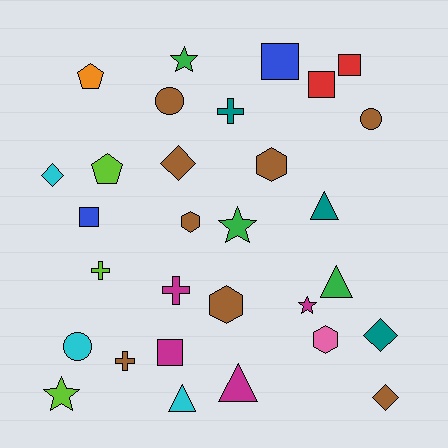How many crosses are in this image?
There are 4 crosses.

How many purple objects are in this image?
There are no purple objects.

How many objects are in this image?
There are 30 objects.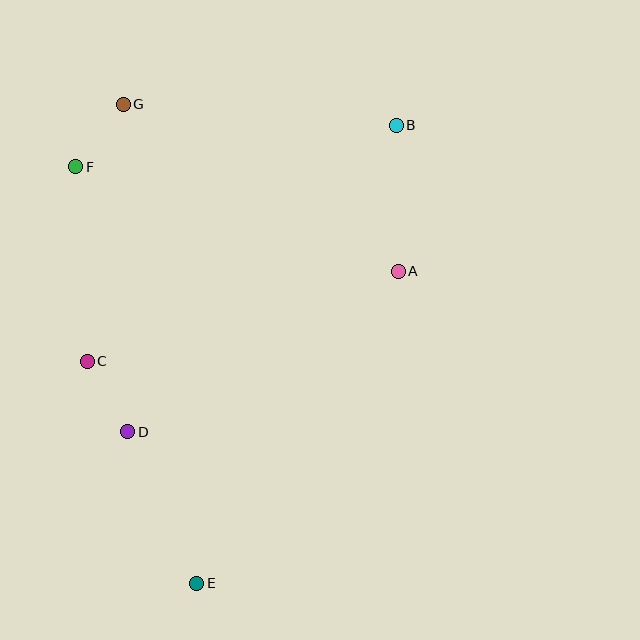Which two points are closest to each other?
Points F and G are closest to each other.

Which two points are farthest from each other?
Points B and E are farthest from each other.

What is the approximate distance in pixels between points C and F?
The distance between C and F is approximately 195 pixels.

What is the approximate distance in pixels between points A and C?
The distance between A and C is approximately 324 pixels.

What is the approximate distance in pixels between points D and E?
The distance between D and E is approximately 166 pixels.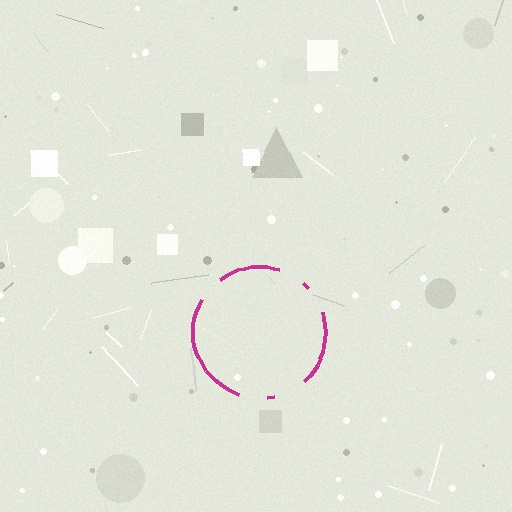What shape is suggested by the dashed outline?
The dashed outline suggests a circle.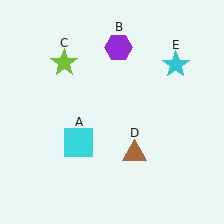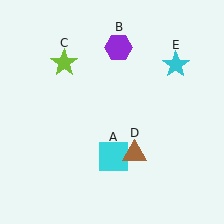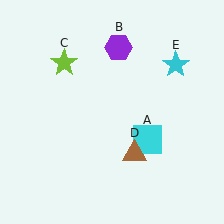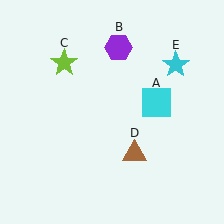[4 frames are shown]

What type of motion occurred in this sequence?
The cyan square (object A) rotated counterclockwise around the center of the scene.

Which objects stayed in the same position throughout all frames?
Purple hexagon (object B) and lime star (object C) and brown triangle (object D) and cyan star (object E) remained stationary.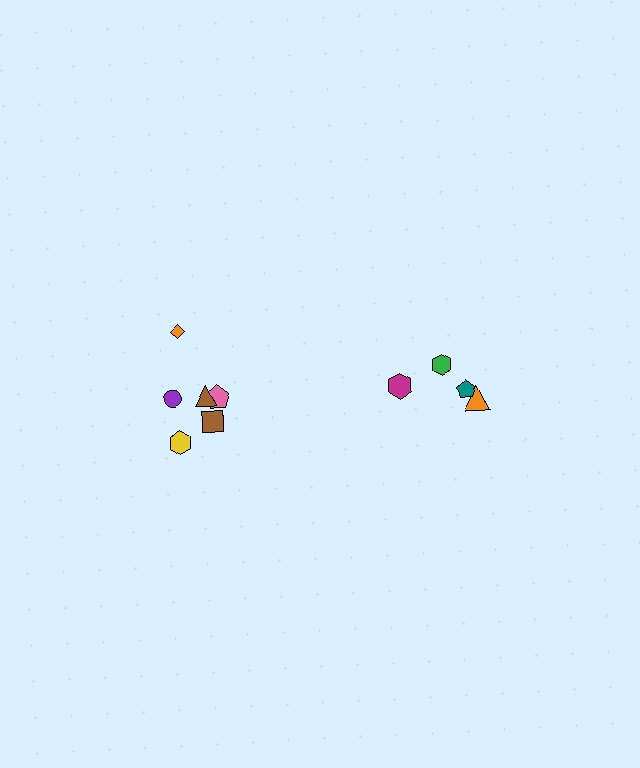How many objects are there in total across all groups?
There are 10 objects.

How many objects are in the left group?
There are 6 objects.